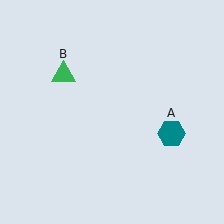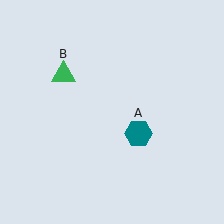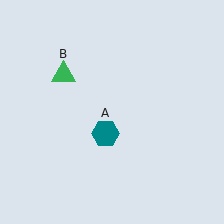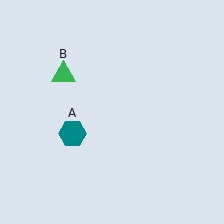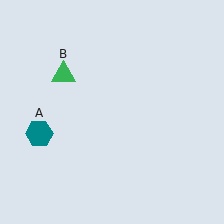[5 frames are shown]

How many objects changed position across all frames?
1 object changed position: teal hexagon (object A).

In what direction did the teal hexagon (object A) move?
The teal hexagon (object A) moved left.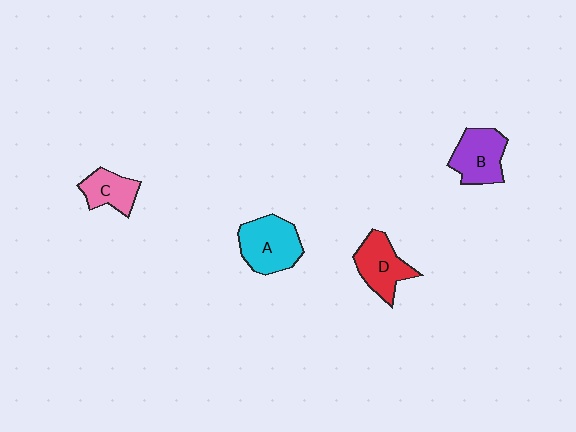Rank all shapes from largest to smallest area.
From largest to smallest: A (cyan), B (purple), D (red), C (pink).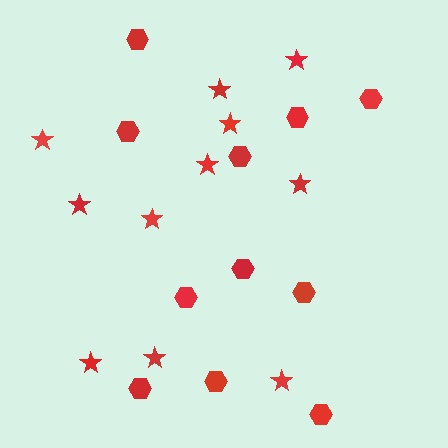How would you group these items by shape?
There are 2 groups: one group of stars (11) and one group of hexagons (11).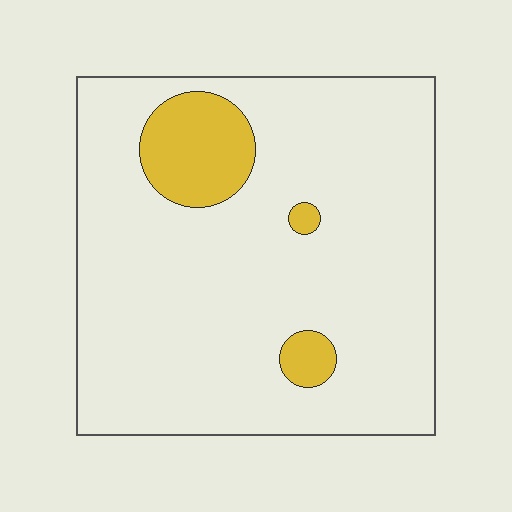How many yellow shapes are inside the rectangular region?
3.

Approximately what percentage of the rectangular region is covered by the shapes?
Approximately 10%.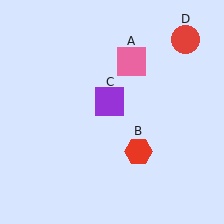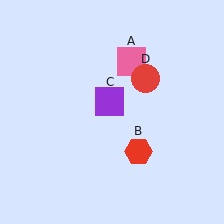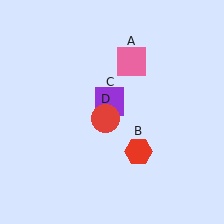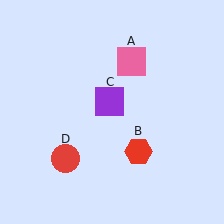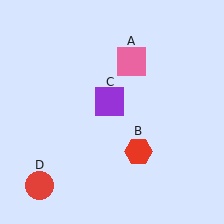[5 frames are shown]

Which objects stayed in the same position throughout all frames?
Pink square (object A) and red hexagon (object B) and purple square (object C) remained stationary.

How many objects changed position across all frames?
1 object changed position: red circle (object D).